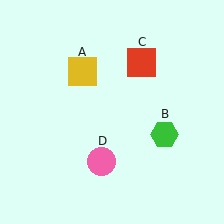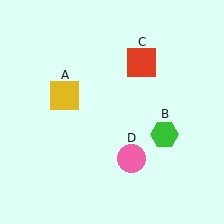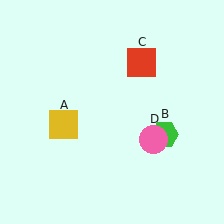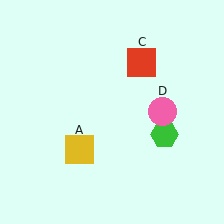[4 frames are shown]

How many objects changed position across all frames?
2 objects changed position: yellow square (object A), pink circle (object D).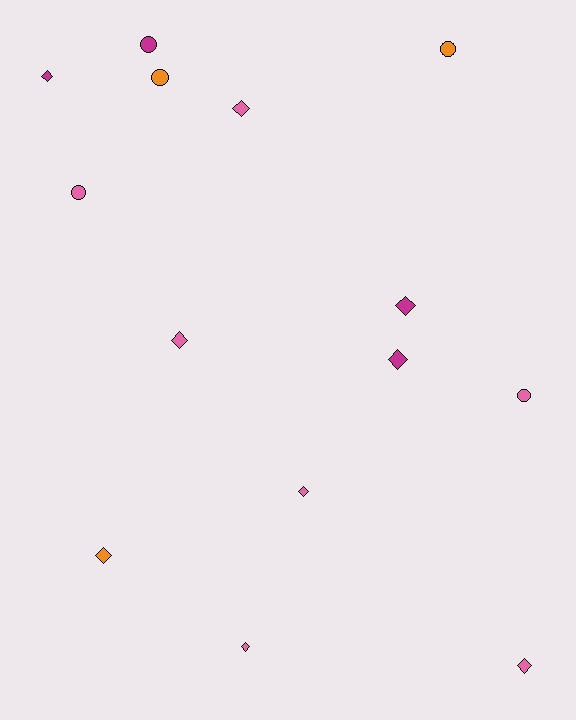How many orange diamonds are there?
There is 1 orange diamond.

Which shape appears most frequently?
Diamond, with 9 objects.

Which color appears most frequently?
Pink, with 7 objects.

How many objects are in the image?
There are 14 objects.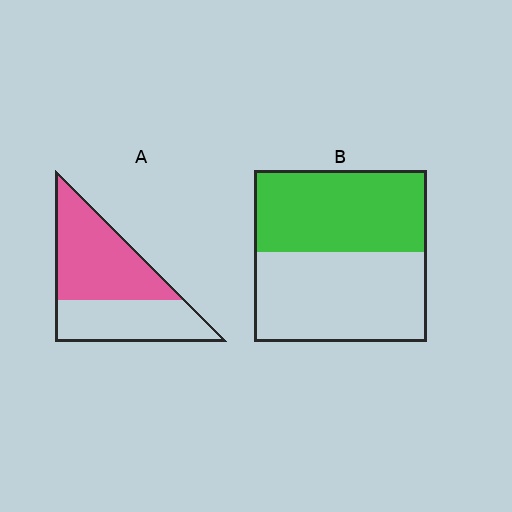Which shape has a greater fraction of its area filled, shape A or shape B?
Shape A.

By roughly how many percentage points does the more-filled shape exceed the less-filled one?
By roughly 10 percentage points (A over B).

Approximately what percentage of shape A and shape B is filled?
A is approximately 55% and B is approximately 50%.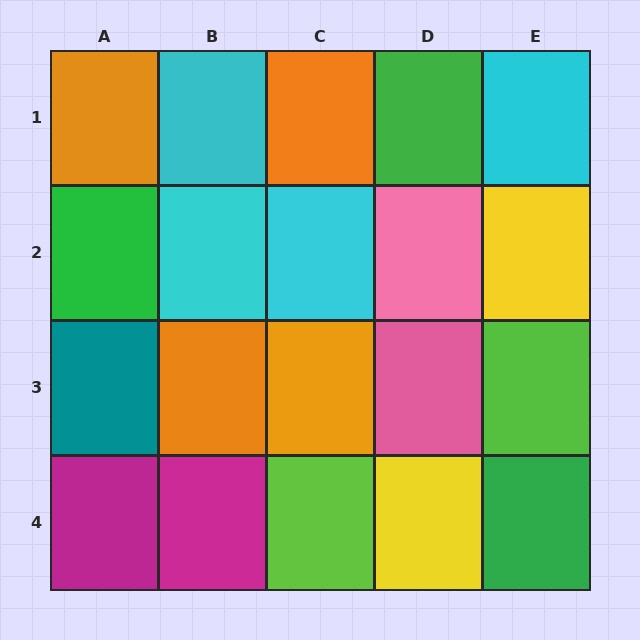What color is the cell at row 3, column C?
Orange.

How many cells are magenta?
2 cells are magenta.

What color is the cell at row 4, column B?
Magenta.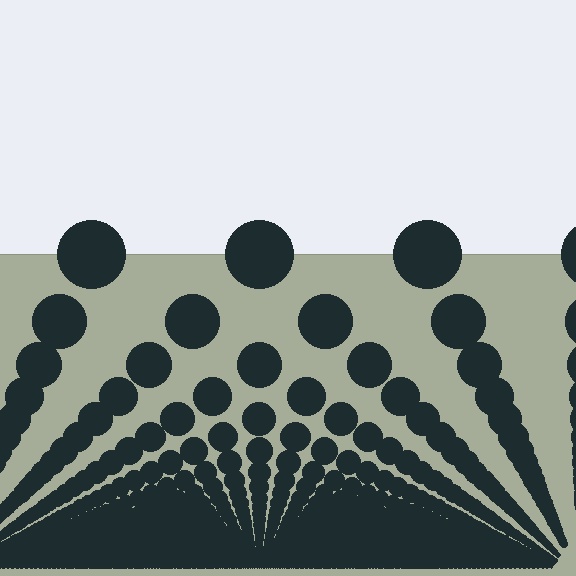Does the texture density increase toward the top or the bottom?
Density increases toward the bottom.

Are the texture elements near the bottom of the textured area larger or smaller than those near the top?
Smaller. The gradient is inverted — elements near the bottom are smaller and denser.